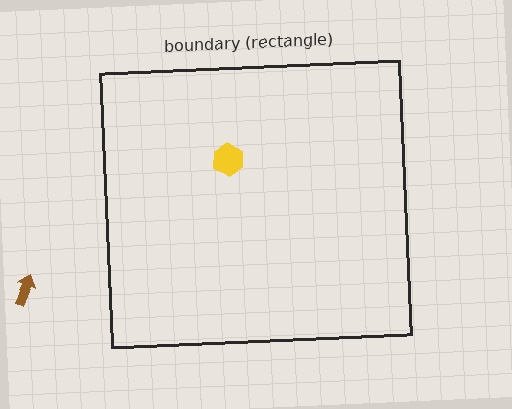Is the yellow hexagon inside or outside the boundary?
Inside.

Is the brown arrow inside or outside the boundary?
Outside.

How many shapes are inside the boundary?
1 inside, 1 outside.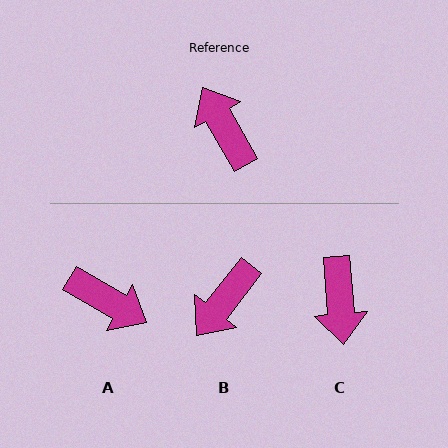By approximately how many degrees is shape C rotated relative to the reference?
Approximately 155 degrees counter-clockwise.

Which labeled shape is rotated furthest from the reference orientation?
C, about 155 degrees away.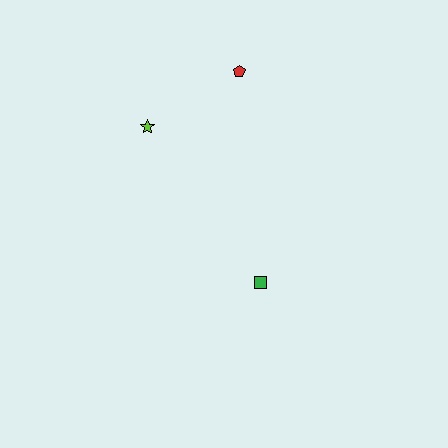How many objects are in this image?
There are 3 objects.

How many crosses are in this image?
There are no crosses.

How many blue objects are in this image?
There are no blue objects.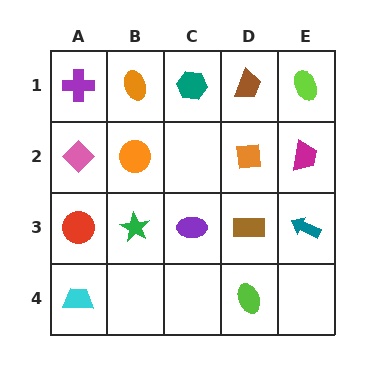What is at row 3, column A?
A red circle.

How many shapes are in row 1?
5 shapes.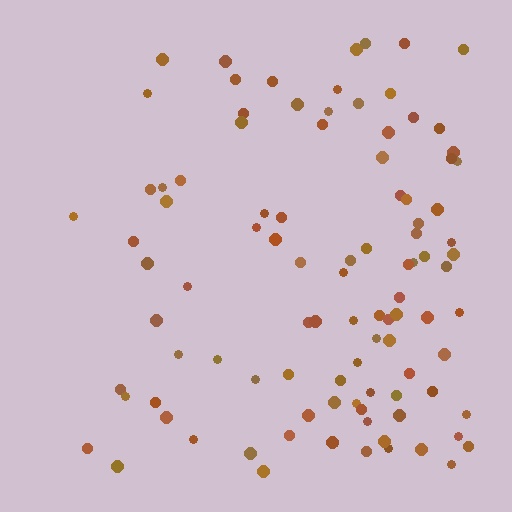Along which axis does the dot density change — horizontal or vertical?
Horizontal.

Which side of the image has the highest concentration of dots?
The right.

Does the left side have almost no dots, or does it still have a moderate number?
Still a moderate number, just noticeably fewer than the right.